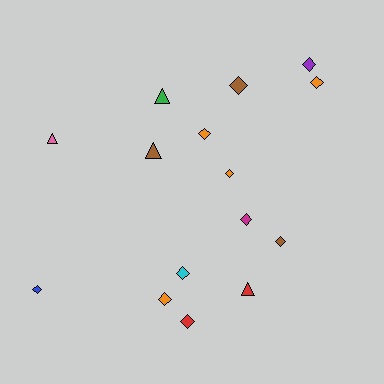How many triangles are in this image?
There are 4 triangles.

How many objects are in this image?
There are 15 objects.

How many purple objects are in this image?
There is 1 purple object.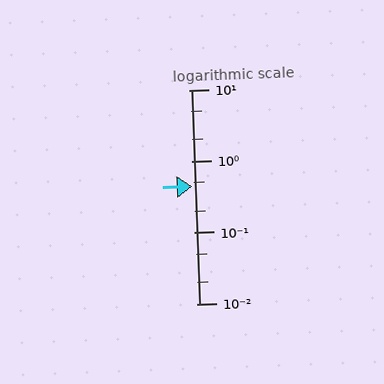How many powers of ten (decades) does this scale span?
The scale spans 3 decades, from 0.01 to 10.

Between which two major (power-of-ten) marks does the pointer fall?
The pointer is between 0.1 and 1.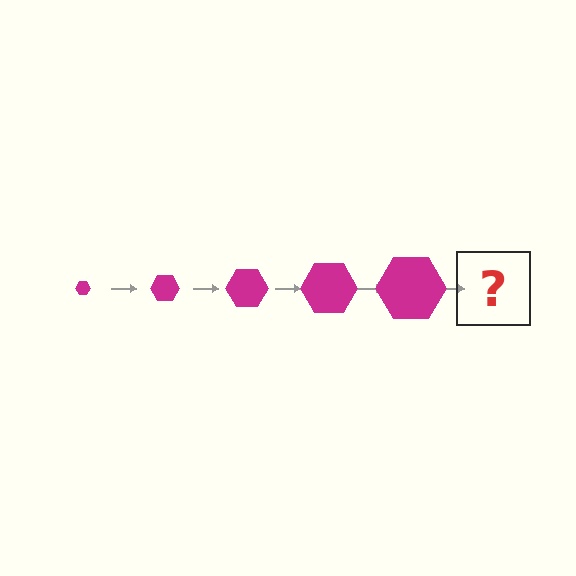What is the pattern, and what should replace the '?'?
The pattern is that the hexagon gets progressively larger each step. The '?' should be a magenta hexagon, larger than the previous one.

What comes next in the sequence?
The next element should be a magenta hexagon, larger than the previous one.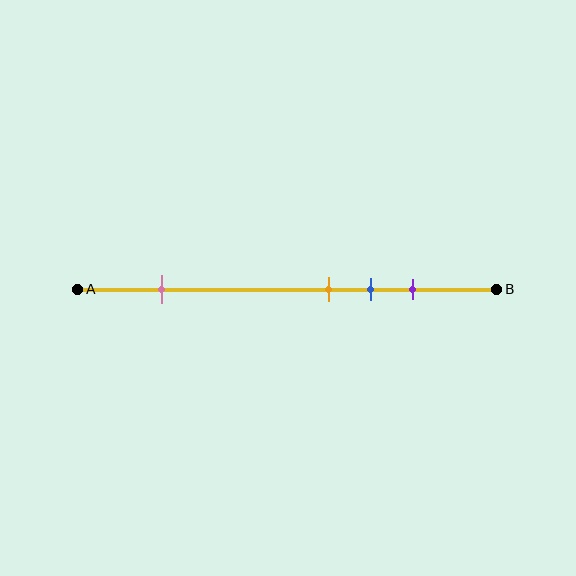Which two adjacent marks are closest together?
The orange and blue marks are the closest adjacent pair.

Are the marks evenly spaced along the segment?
No, the marks are not evenly spaced.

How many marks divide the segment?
There are 4 marks dividing the segment.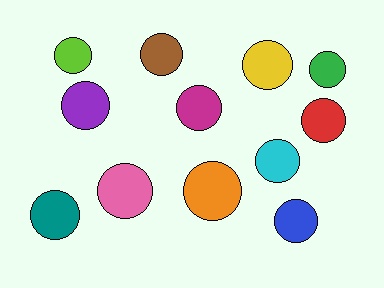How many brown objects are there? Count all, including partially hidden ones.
There is 1 brown object.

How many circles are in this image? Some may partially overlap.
There are 12 circles.